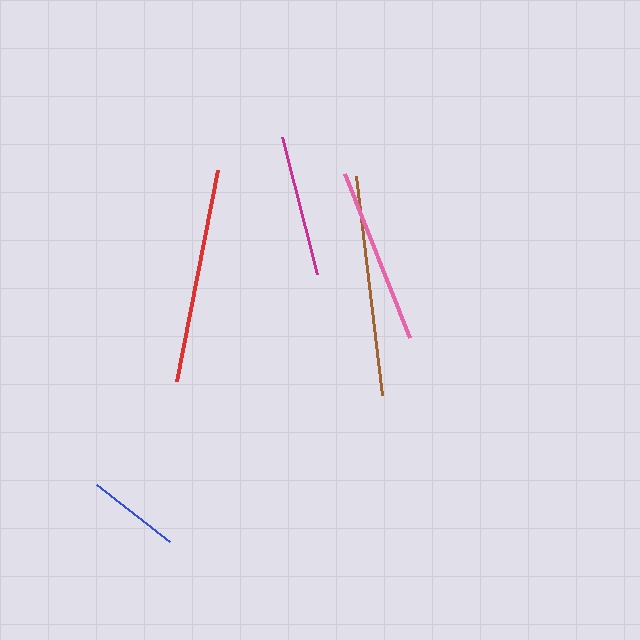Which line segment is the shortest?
The blue line is the shortest at approximately 93 pixels.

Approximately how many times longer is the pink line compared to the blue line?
The pink line is approximately 1.9 times the length of the blue line.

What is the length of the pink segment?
The pink segment is approximately 177 pixels long.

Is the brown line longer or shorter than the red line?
The brown line is longer than the red line.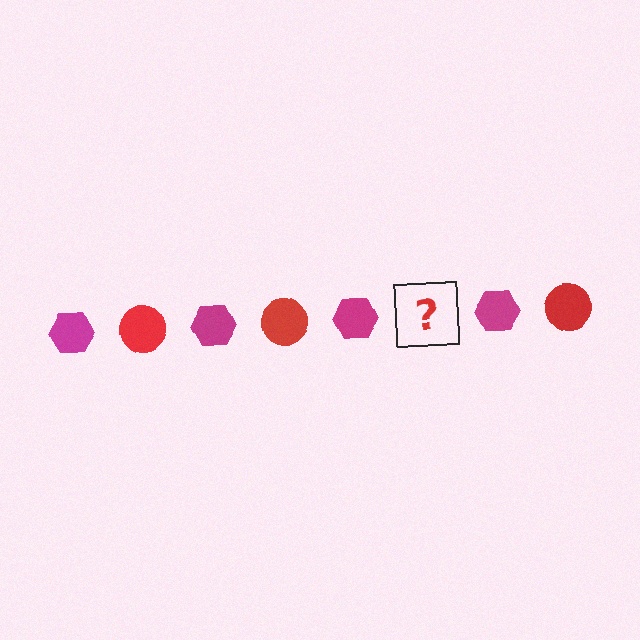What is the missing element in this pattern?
The missing element is a red circle.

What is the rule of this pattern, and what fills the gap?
The rule is that the pattern alternates between magenta hexagon and red circle. The gap should be filled with a red circle.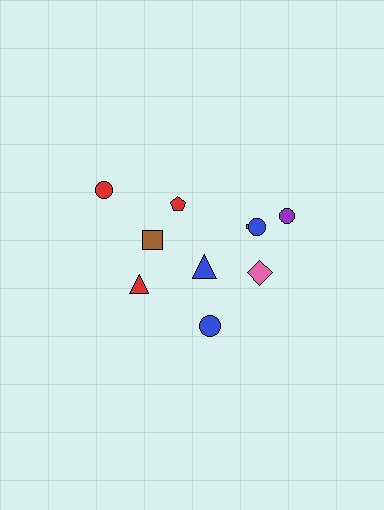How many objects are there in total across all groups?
There are 10 objects.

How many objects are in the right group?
There are 6 objects.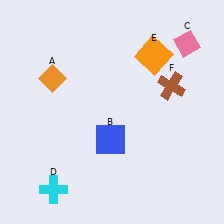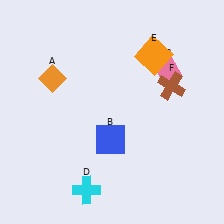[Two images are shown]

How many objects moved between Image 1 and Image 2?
2 objects moved between the two images.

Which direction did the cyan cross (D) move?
The cyan cross (D) moved right.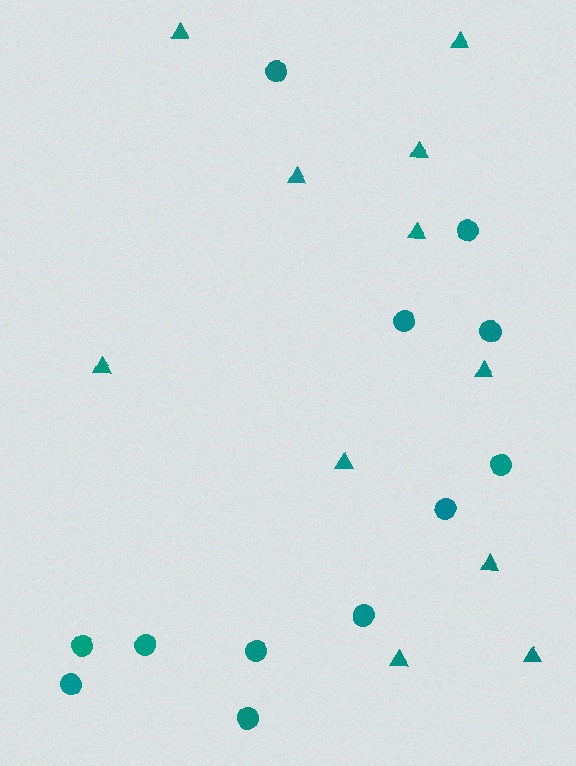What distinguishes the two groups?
There are 2 groups: one group of triangles (11) and one group of circles (12).